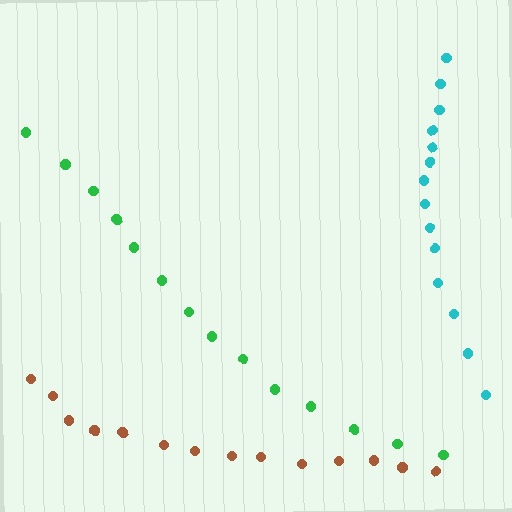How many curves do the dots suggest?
There are 3 distinct paths.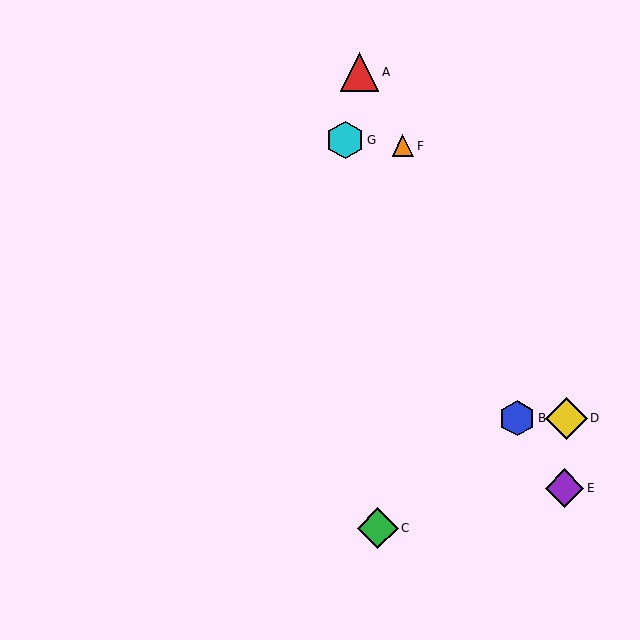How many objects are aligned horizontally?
2 objects (B, D) are aligned horizontally.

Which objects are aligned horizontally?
Objects B, D are aligned horizontally.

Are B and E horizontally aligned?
No, B is at y≈418 and E is at y≈488.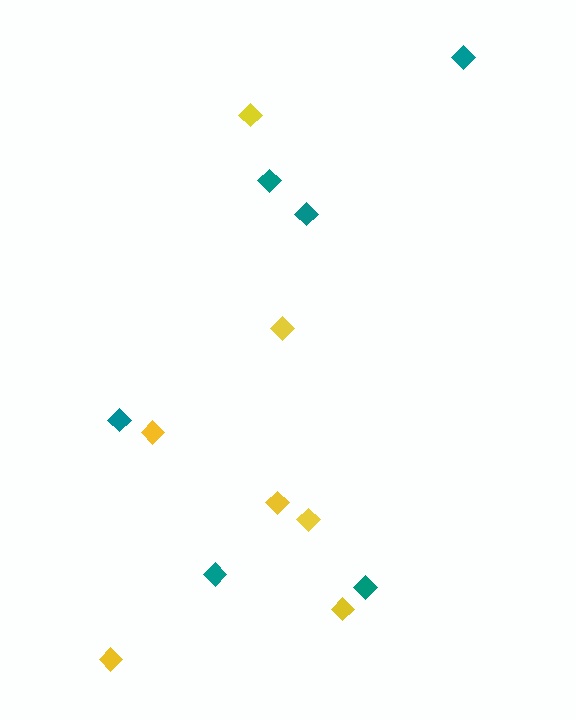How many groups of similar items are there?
There are 2 groups: one group of teal diamonds (6) and one group of yellow diamonds (7).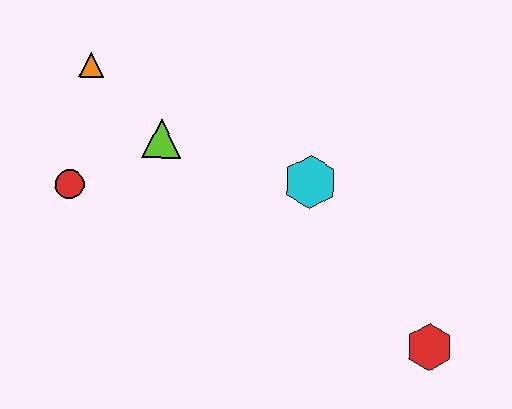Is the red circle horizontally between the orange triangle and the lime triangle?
No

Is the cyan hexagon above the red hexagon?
Yes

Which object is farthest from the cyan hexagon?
The orange triangle is farthest from the cyan hexagon.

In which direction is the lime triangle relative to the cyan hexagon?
The lime triangle is to the left of the cyan hexagon.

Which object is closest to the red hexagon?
The cyan hexagon is closest to the red hexagon.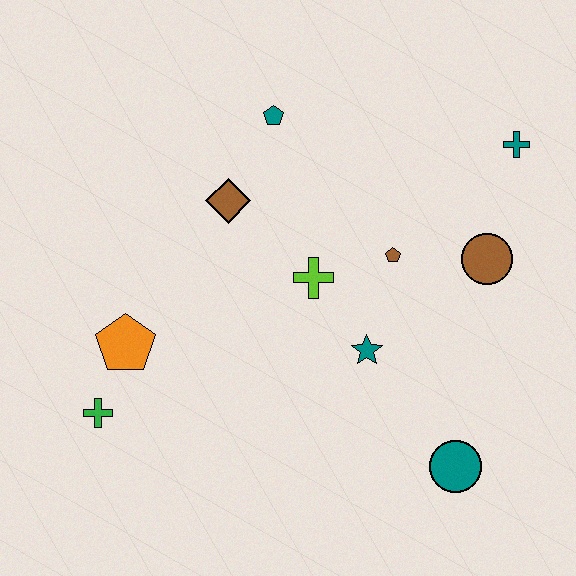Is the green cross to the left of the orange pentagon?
Yes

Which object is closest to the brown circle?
The brown pentagon is closest to the brown circle.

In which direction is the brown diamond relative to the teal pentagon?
The brown diamond is below the teal pentagon.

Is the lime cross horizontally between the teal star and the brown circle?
No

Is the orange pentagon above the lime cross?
No